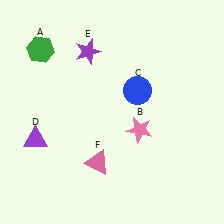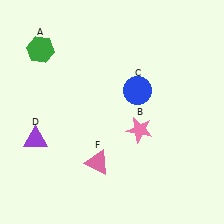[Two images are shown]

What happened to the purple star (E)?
The purple star (E) was removed in Image 2. It was in the top-left area of Image 1.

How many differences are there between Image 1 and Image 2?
There is 1 difference between the two images.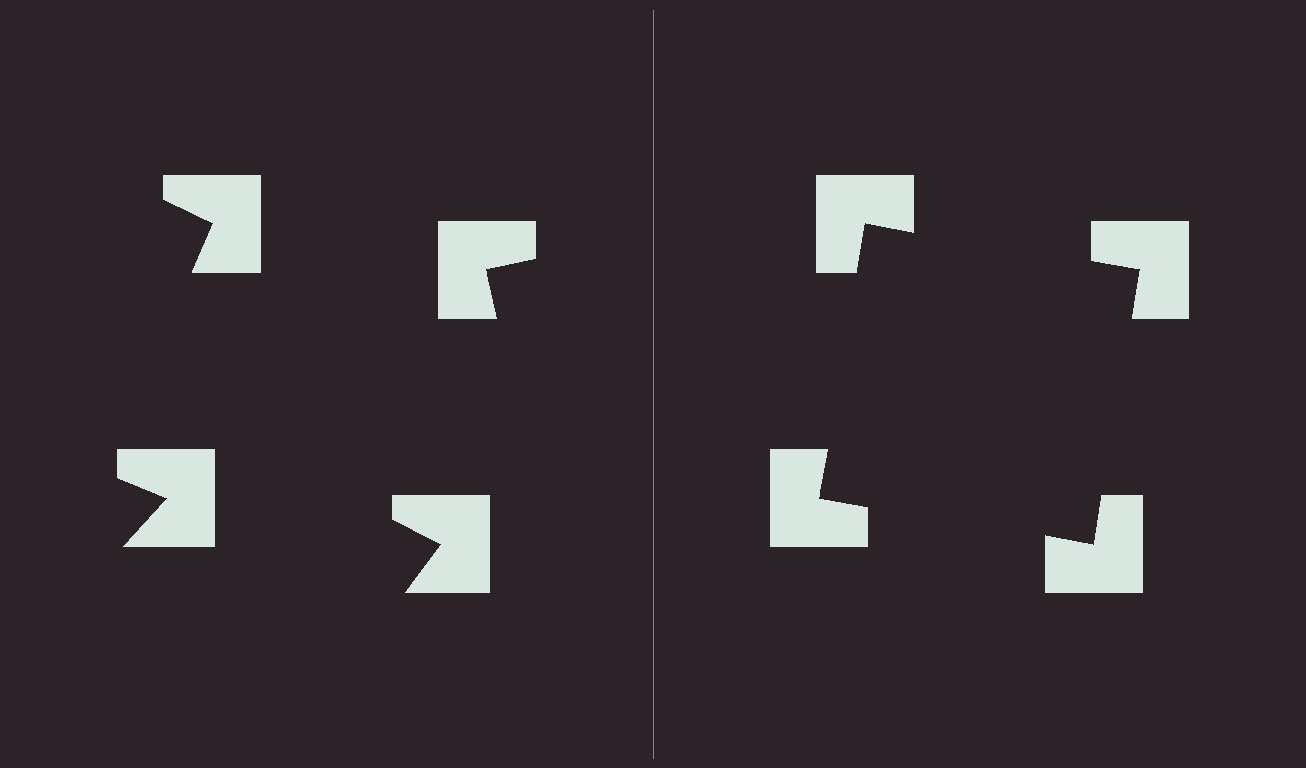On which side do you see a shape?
An illusory square appears on the right side. On the left side the wedge cuts are rotated, so no coherent shape forms.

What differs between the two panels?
The notched squares are positioned identically on both sides; only the wedge orientations differ. On the right they align to a square; on the left they are misaligned.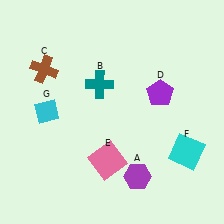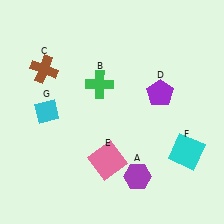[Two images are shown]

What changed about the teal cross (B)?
In Image 1, B is teal. In Image 2, it changed to green.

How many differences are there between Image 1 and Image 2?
There is 1 difference between the two images.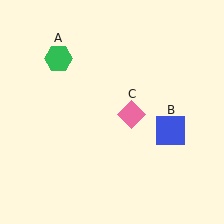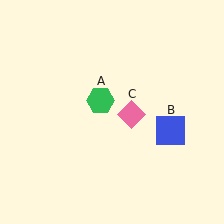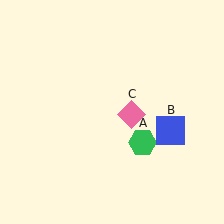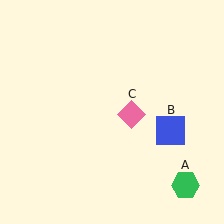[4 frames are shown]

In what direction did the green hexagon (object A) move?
The green hexagon (object A) moved down and to the right.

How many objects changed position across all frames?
1 object changed position: green hexagon (object A).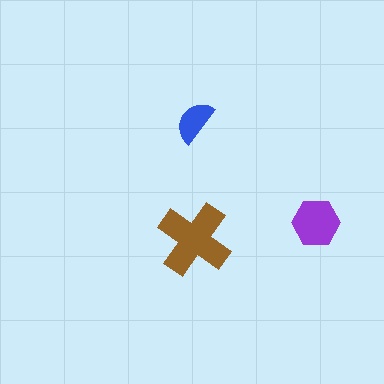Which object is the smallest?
The blue semicircle.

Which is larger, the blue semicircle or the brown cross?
The brown cross.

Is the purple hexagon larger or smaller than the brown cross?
Smaller.